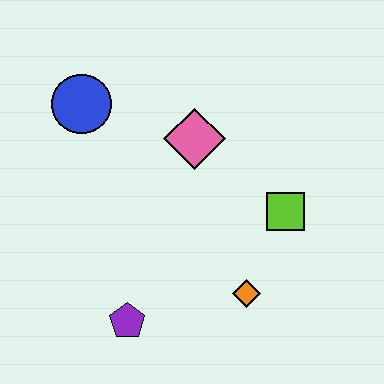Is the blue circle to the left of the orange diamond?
Yes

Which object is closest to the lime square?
The orange diamond is closest to the lime square.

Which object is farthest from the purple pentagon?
The blue circle is farthest from the purple pentagon.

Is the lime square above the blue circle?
No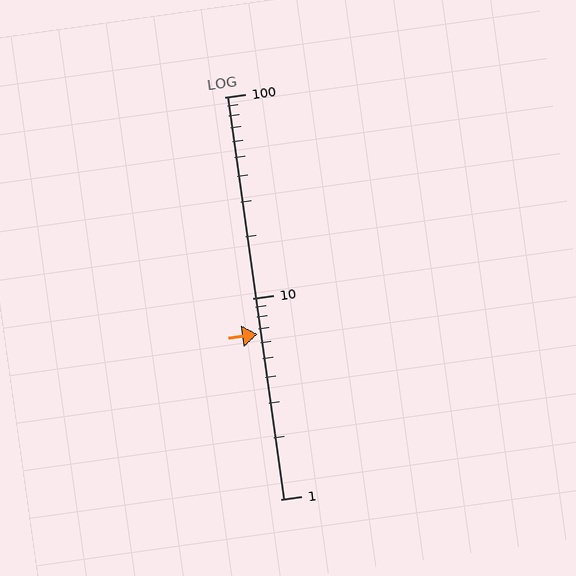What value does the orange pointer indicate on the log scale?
The pointer indicates approximately 6.6.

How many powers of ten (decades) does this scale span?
The scale spans 2 decades, from 1 to 100.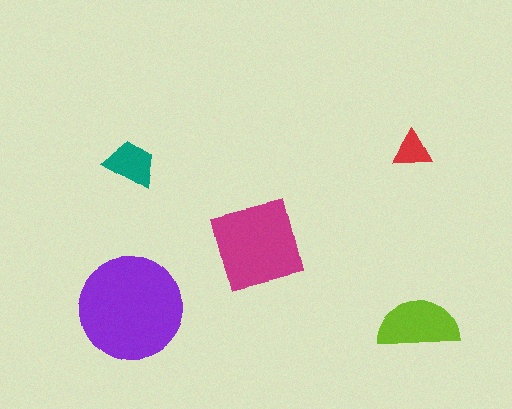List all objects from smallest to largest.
The red triangle, the teal trapezoid, the lime semicircle, the magenta square, the purple circle.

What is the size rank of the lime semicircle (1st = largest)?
3rd.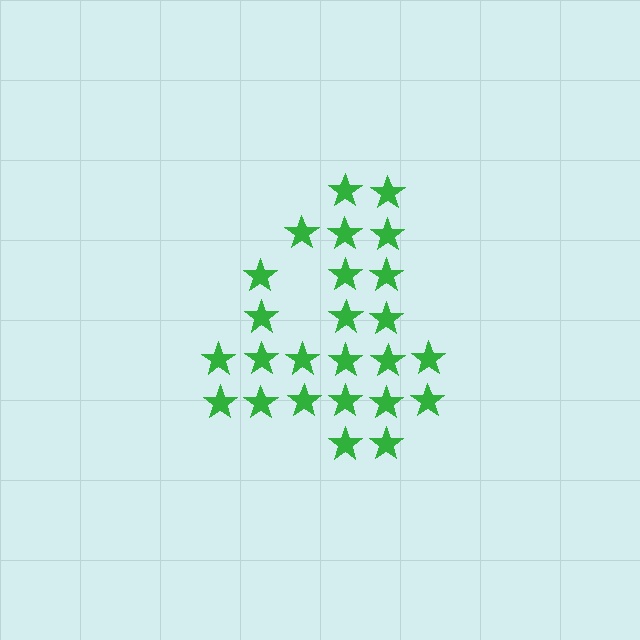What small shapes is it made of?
It is made of small stars.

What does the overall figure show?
The overall figure shows the digit 4.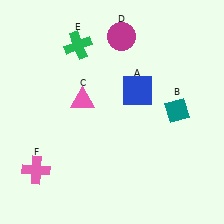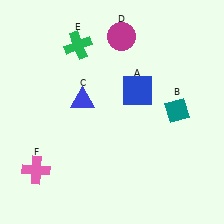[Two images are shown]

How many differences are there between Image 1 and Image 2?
There is 1 difference between the two images.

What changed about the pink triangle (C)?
In Image 1, C is pink. In Image 2, it changed to blue.